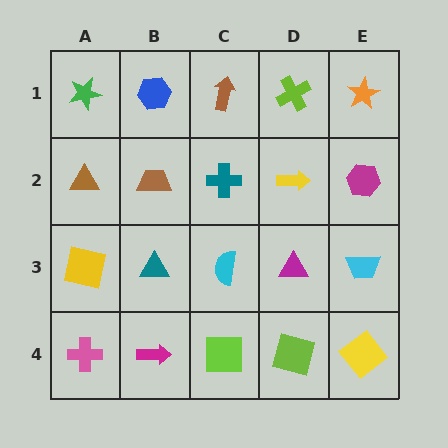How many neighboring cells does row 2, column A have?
3.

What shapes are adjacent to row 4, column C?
A cyan semicircle (row 3, column C), a magenta arrow (row 4, column B), a lime square (row 4, column D).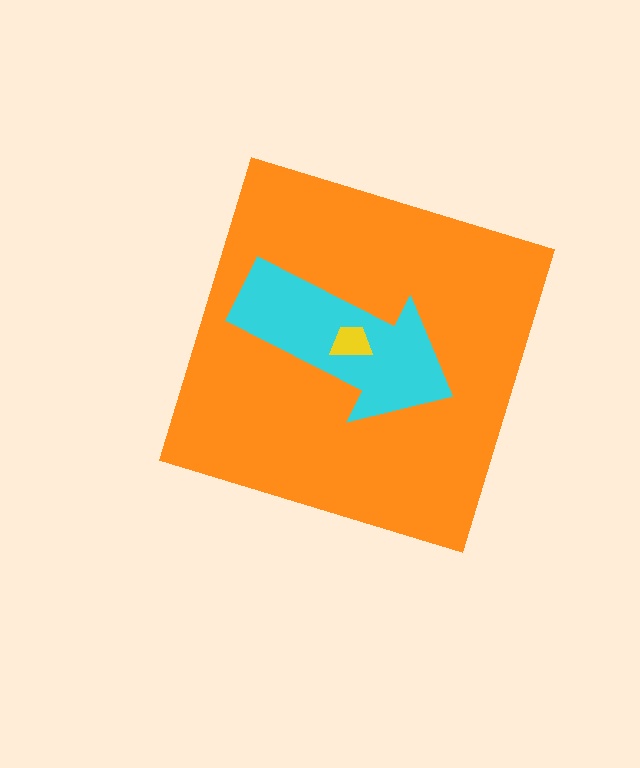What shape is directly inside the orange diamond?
The cyan arrow.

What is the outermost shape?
The orange diamond.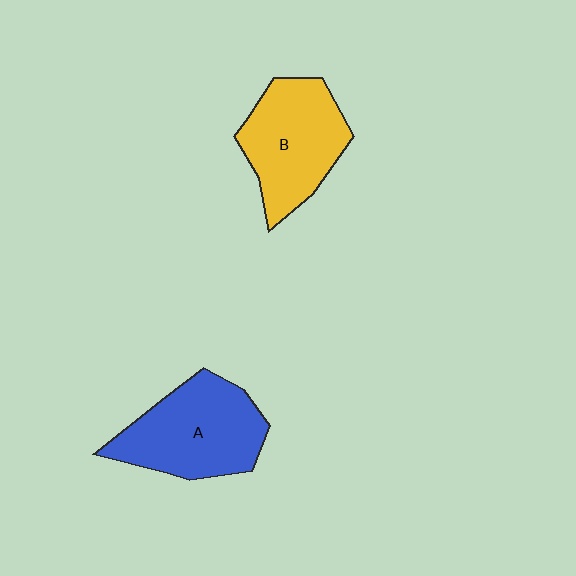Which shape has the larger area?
Shape A (blue).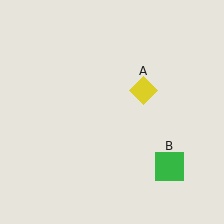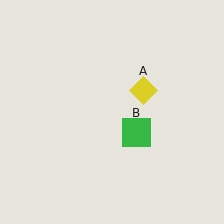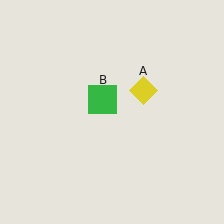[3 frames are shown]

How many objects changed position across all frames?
1 object changed position: green square (object B).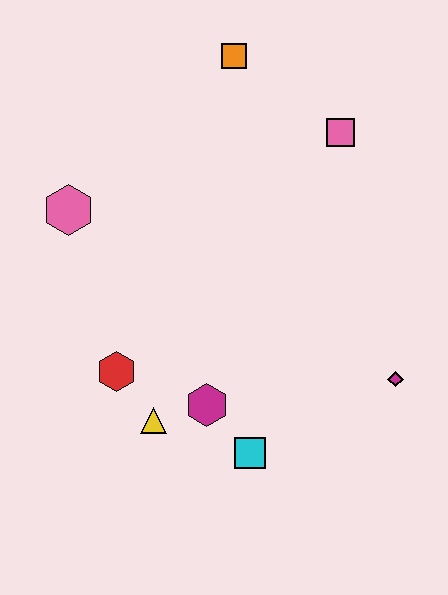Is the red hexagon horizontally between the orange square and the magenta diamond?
No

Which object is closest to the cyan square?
The magenta hexagon is closest to the cyan square.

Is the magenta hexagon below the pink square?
Yes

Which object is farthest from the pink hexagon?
The magenta diamond is farthest from the pink hexagon.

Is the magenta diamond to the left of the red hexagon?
No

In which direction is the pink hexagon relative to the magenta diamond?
The pink hexagon is to the left of the magenta diamond.